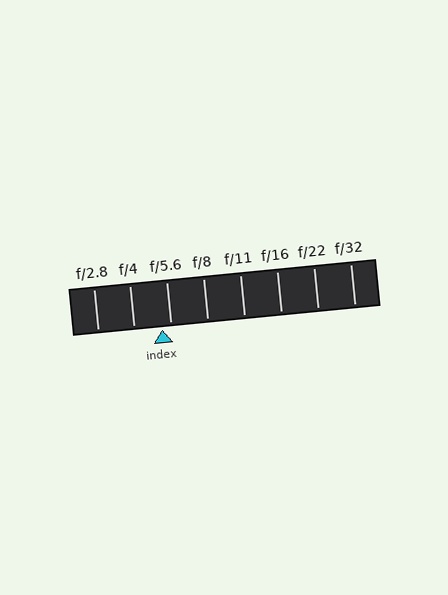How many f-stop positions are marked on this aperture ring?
There are 8 f-stop positions marked.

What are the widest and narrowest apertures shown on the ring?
The widest aperture shown is f/2.8 and the narrowest is f/32.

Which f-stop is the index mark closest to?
The index mark is closest to f/5.6.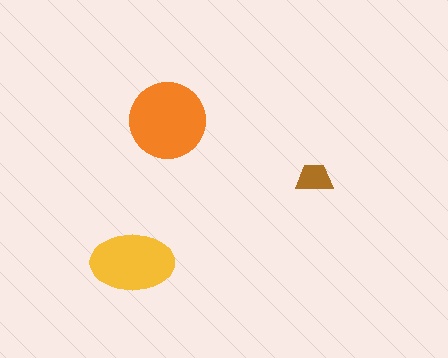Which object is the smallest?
The brown trapezoid.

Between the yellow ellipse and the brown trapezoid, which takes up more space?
The yellow ellipse.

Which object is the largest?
The orange circle.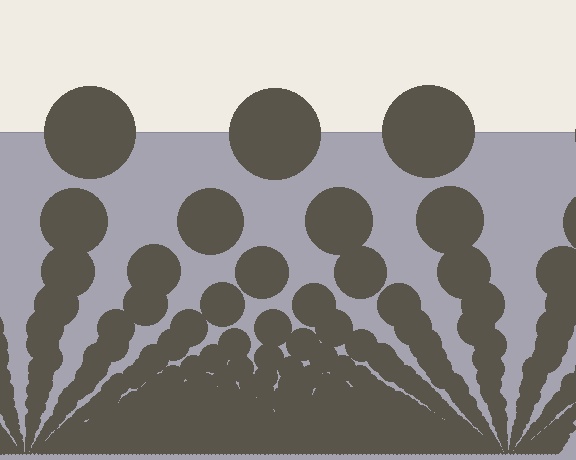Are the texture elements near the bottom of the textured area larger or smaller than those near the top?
Smaller. The gradient is inverted — elements near the bottom are smaller and denser.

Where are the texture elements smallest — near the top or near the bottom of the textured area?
Near the bottom.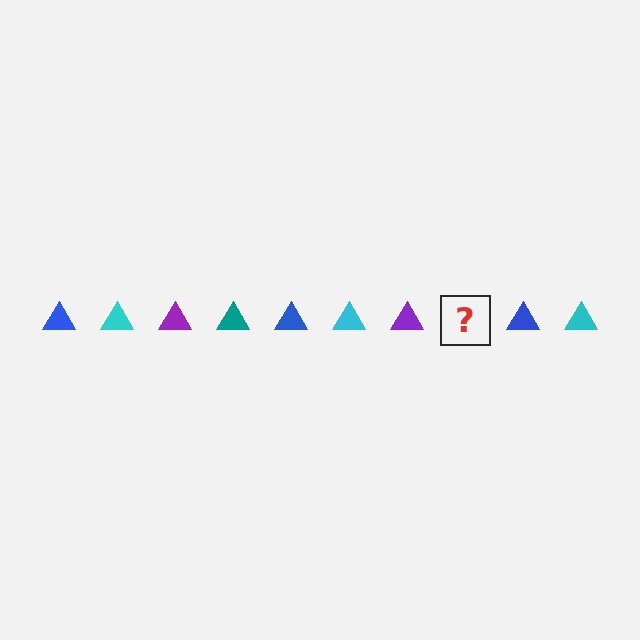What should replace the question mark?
The question mark should be replaced with a teal triangle.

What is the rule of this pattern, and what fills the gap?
The rule is that the pattern cycles through blue, cyan, purple, teal triangles. The gap should be filled with a teal triangle.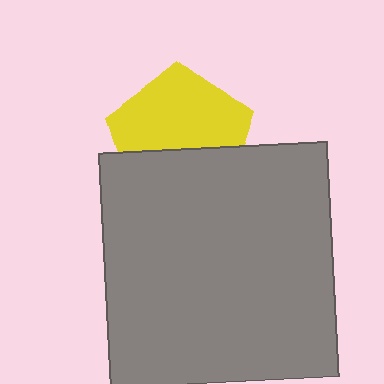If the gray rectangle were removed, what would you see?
You would see the complete yellow pentagon.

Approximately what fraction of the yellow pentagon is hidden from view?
Roughly 41% of the yellow pentagon is hidden behind the gray rectangle.